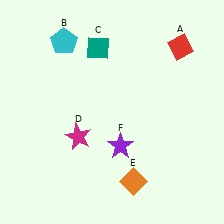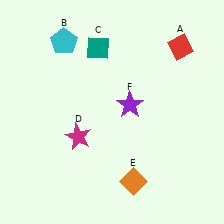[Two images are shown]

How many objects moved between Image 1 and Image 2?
1 object moved between the two images.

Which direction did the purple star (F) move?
The purple star (F) moved up.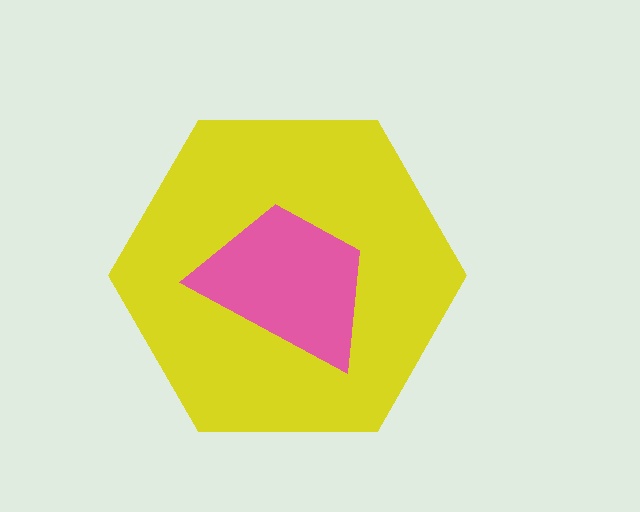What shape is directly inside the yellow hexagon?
The pink trapezoid.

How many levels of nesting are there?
2.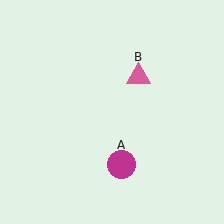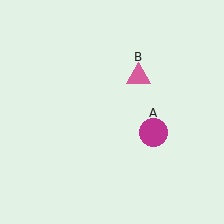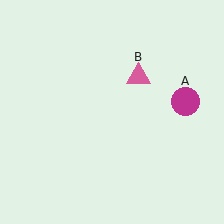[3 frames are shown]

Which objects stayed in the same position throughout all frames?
Pink triangle (object B) remained stationary.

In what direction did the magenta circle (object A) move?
The magenta circle (object A) moved up and to the right.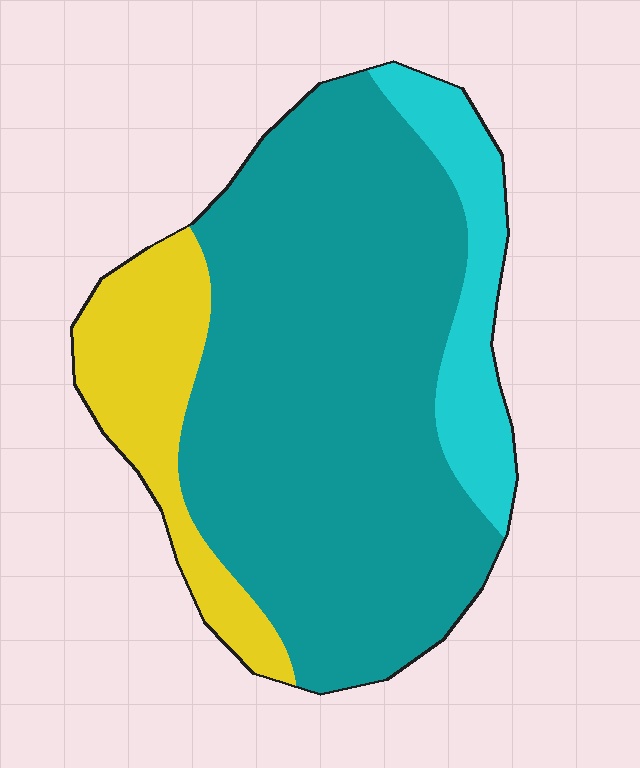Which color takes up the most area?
Teal, at roughly 70%.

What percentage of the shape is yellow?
Yellow covers around 15% of the shape.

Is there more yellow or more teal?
Teal.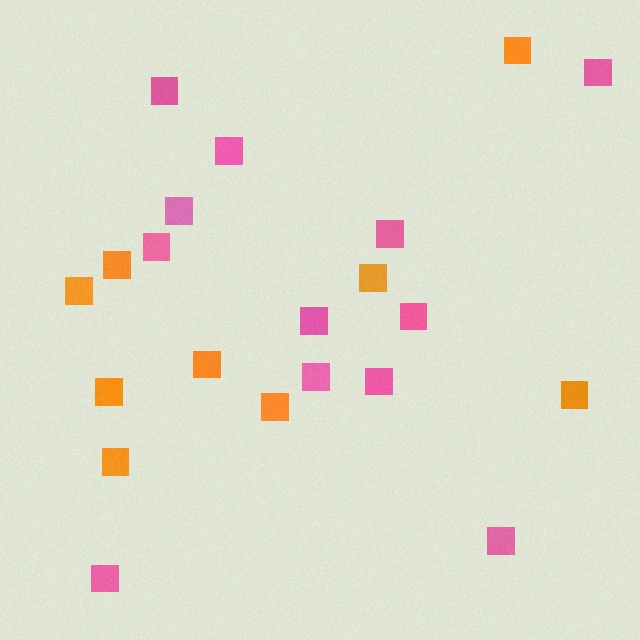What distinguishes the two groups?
There are 2 groups: one group of pink squares (12) and one group of orange squares (9).